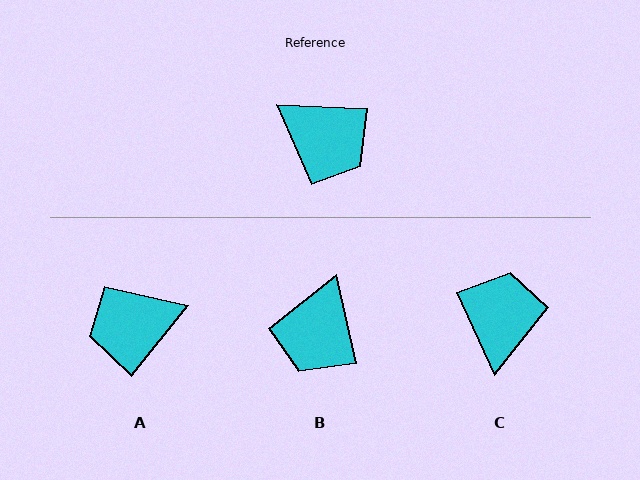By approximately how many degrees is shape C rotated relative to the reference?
Approximately 118 degrees counter-clockwise.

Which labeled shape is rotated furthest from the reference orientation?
A, about 126 degrees away.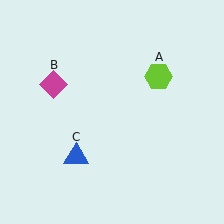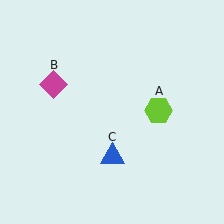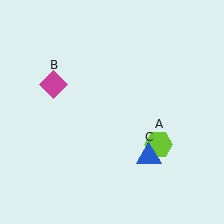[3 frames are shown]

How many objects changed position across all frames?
2 objects changed position: lime hexagon (object A), blue triangle (object C).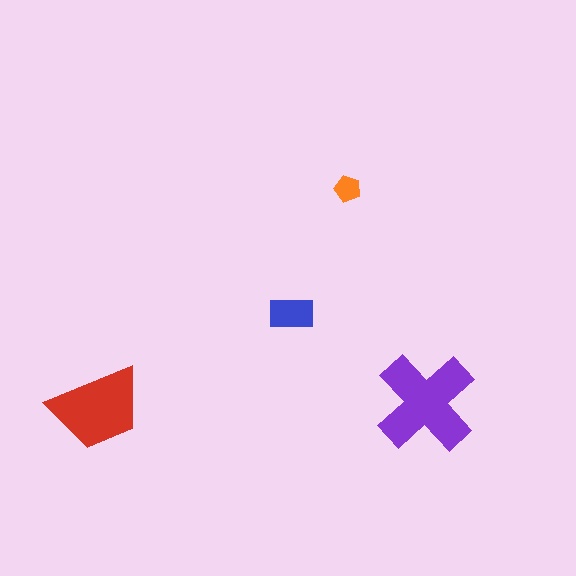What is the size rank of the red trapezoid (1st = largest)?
2nd.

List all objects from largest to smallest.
The purple cross, the red trapezoid, the blue rectangle, the orange pentagon.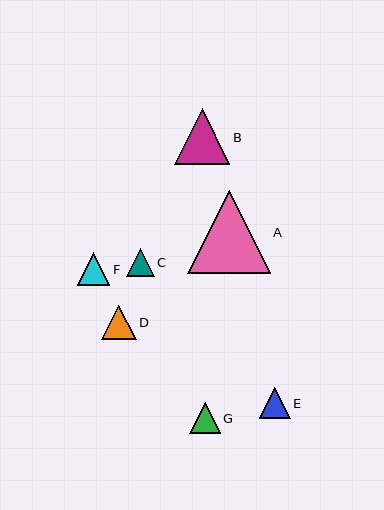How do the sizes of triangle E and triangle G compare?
Triangle E and triangle G are approximately the same size.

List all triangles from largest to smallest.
From largest to smallest: A, B, D, F, E, G, C.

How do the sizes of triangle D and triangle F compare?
Triangle D and triangle F are approximately the same size.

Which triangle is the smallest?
Triangle C is the smallest with a size of approximately 28 pixels.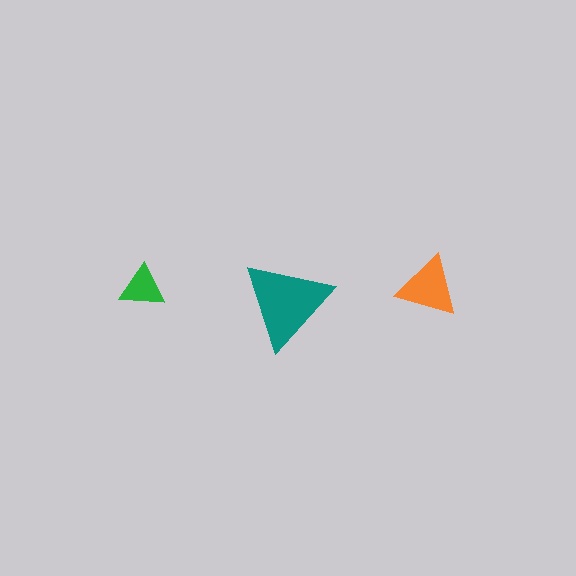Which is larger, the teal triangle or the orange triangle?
The teal one.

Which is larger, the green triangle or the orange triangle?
The orange one.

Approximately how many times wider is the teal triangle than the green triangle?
About 2 times wider.